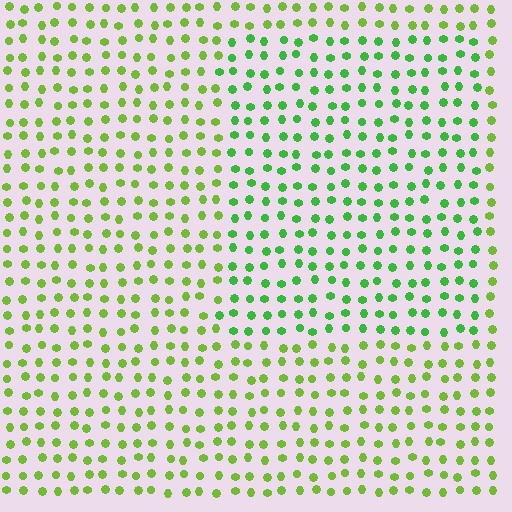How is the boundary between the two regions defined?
The boundary is defined purely by a slight shift in hue (about 30 degrees). Spacing, size, and orientation are identical on both sides.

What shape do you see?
I see a rectangle.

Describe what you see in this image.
The image is filled with small lime elements in a uniform arrangement. A rectangle-shaped region is visible where the elements are tinted to a slightly different hue, forming a subtle color boundary.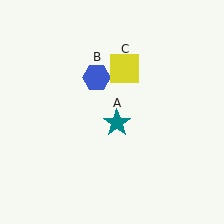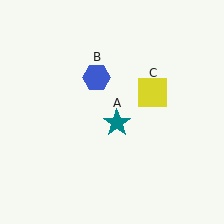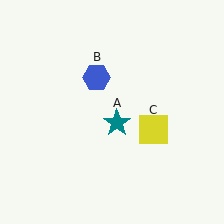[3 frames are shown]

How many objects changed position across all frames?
1 object changed position: yellow square (object C).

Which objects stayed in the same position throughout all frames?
Teal star (object A) and blue hexagon (object B) remained stationary.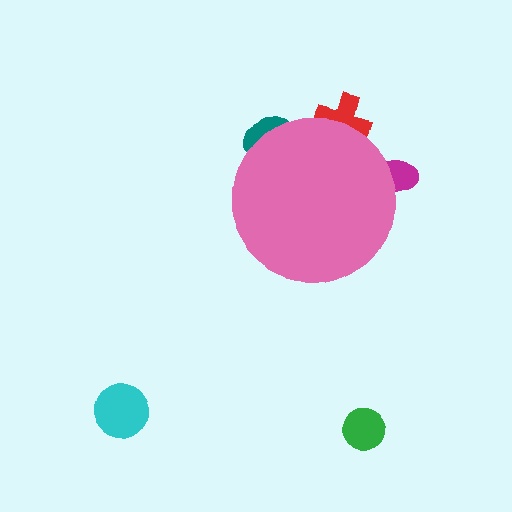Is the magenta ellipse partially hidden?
Yes, the magenta ellipse is partially hidden behind the pink circle.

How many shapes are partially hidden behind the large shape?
3 shapes are partially hidden.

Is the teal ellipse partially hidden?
Yes, the teal ellipse is partially hidden behind the pink circle.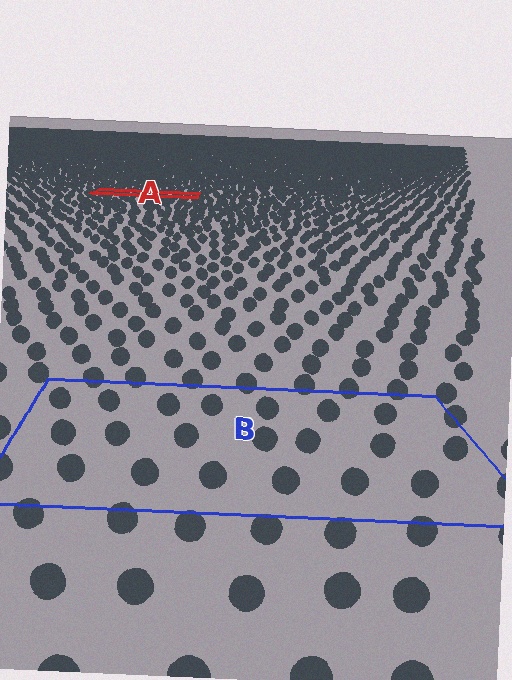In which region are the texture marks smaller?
The texture marks are smaller in region A, because it is farther away.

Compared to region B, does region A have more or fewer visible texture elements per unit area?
Region A has more texture elements per unit area — they are packed more densely because it is farther away.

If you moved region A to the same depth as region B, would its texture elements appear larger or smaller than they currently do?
They would appear larger. At a closer depth, the same texture elements are projected at a bigger on-screen size.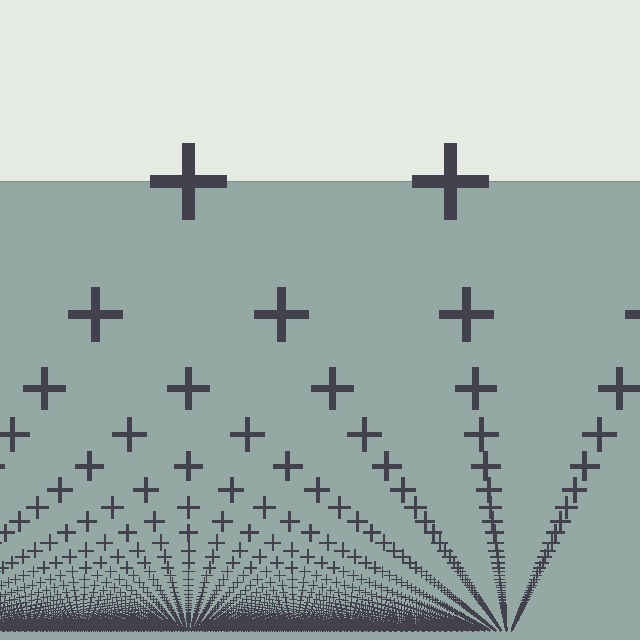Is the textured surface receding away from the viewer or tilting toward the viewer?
The surface appears to tilt toward the viewer. Texture elements get larger and sparser toward the top.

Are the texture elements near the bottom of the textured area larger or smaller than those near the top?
Smaller. The gradient is inverted — elements near the bottom are smaller and denser.